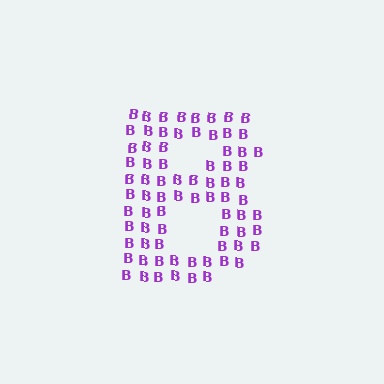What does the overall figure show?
The overall figure shows the letter B.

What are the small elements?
The small elements are letter B's.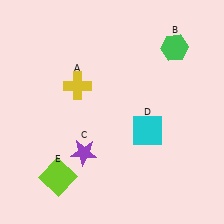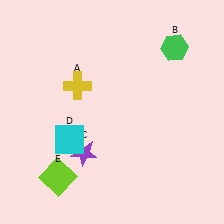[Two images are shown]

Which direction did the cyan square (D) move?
The cyan square (D) moved left.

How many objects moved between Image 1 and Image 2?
1 object moved between the two images.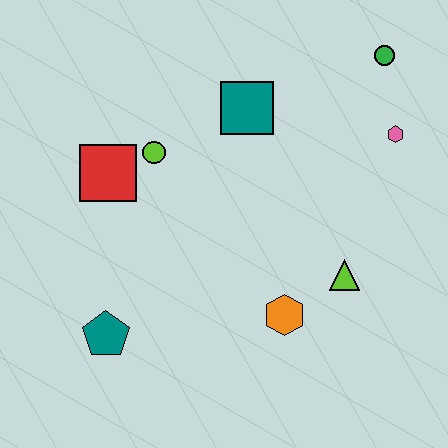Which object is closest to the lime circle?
The red square is closest to the lime circle.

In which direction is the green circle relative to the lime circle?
The green circle is to the right of the lime circle.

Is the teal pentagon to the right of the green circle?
No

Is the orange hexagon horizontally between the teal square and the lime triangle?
Yes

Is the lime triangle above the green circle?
No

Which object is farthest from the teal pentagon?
The green circle is farthest from the teal pentagon.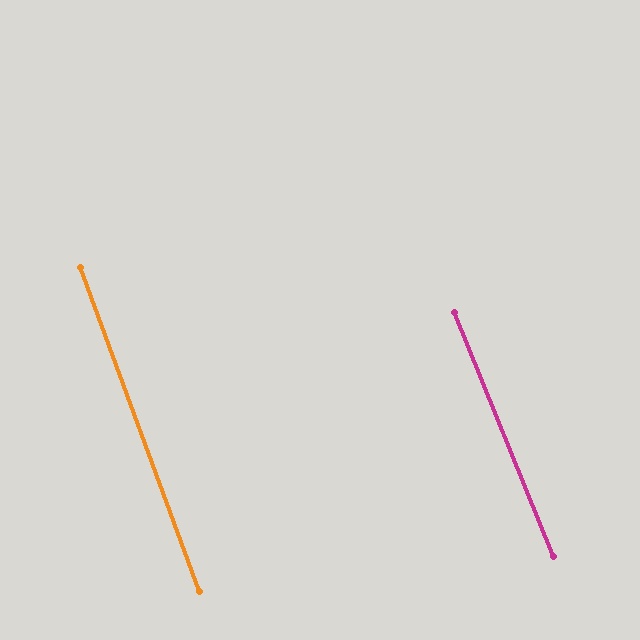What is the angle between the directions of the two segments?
Approximately 2 degrees.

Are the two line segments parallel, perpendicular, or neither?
Parallel — their directions differ by only 1.9°.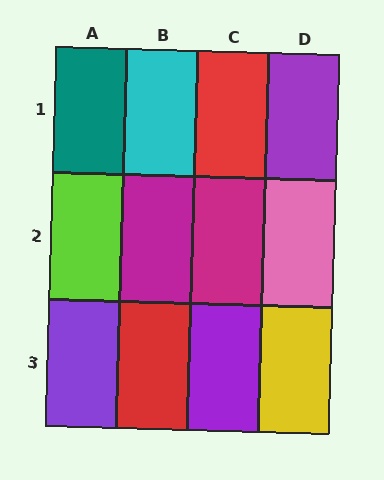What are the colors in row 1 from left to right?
Teal, cyan, red, purple.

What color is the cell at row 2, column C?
Magenta.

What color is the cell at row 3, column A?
Purple.